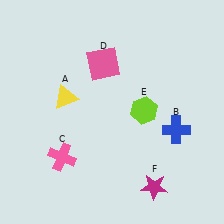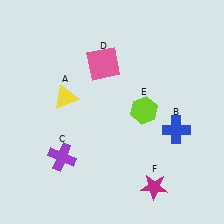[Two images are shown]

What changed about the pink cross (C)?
In Image 1, C is pink. In Image 2, it changed to purple.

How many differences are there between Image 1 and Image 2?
There is 1 difference between the two images.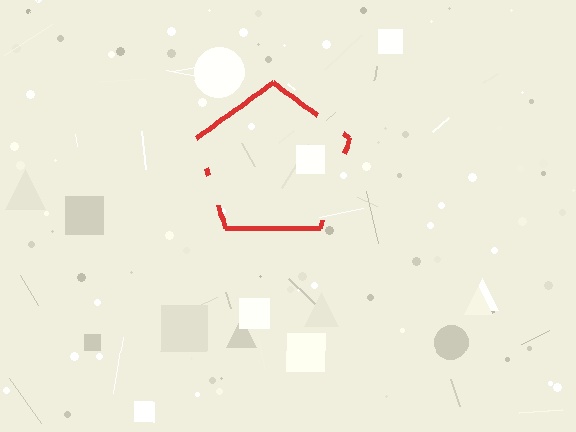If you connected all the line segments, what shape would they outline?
They would outline a pentagon.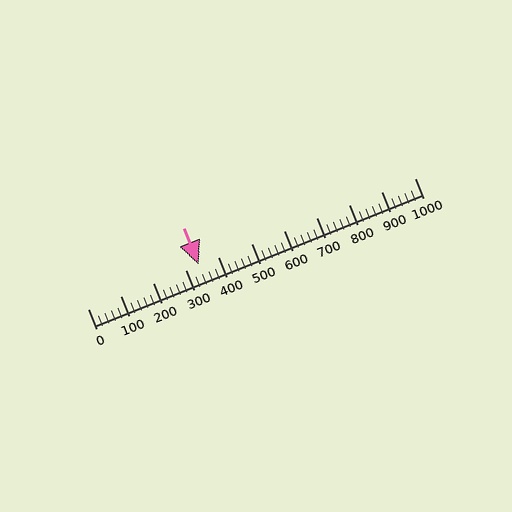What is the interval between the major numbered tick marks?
The major tick marks are spaced 100 units apart.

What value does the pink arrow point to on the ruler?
The pink arrow points to approximately 340.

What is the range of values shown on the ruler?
The ruler shows values from 0 to 1000.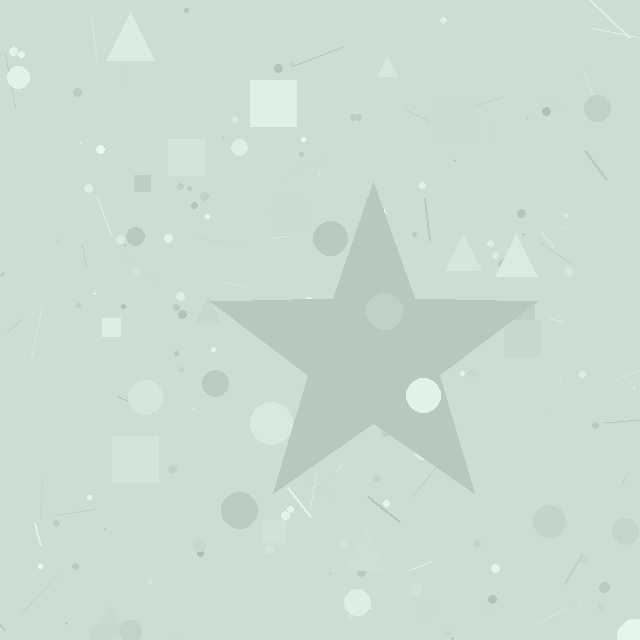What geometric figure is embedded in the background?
A star is embedded in the background.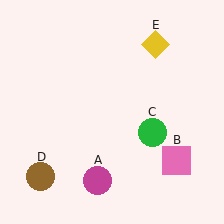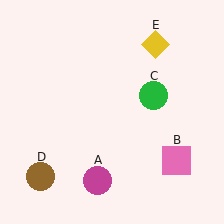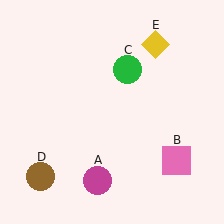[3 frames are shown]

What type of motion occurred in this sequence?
The green circle (object C) rotated counterclockwise around the center of the scene.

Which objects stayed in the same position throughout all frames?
Magenta circle (object A) and pink square (object B) and brown circle (object D) and yellow diamond (object E) remained stationary.